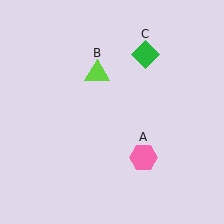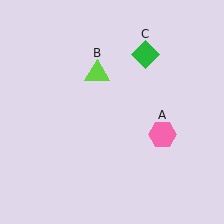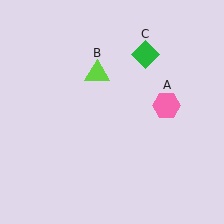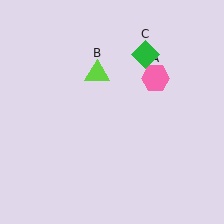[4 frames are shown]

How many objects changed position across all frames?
1 object changed position: pink hexagon (object A).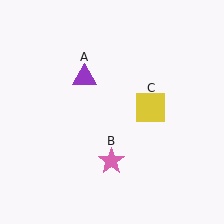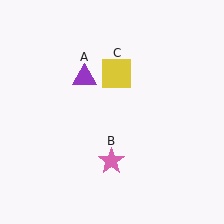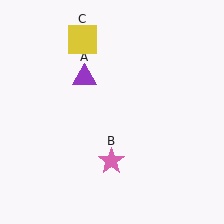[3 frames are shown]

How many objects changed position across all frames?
1 object changed position: yellow square (object C).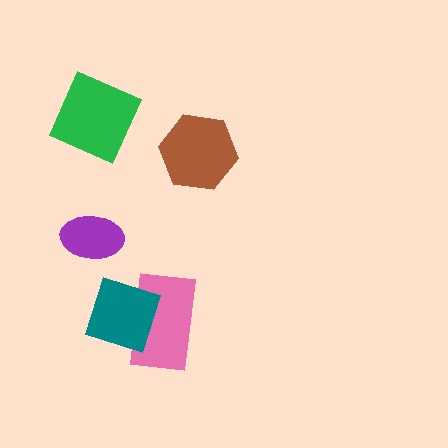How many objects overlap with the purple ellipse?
0 objects overlap with the purple ellipse.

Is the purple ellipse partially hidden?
No, no other shape covers it.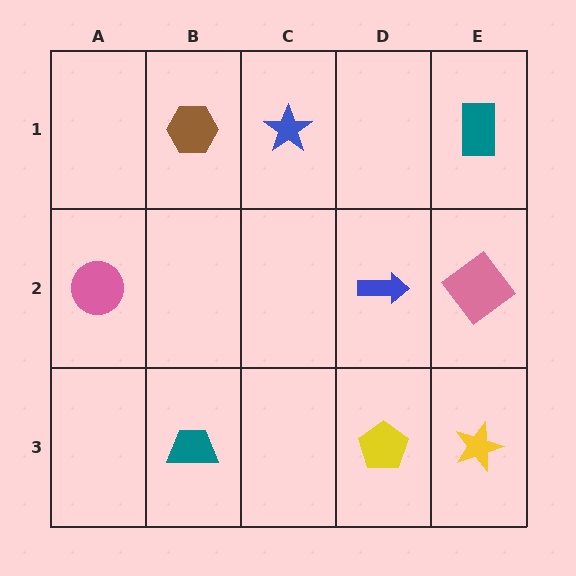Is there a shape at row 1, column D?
No, that cell is empty.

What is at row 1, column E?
A teal rectangle.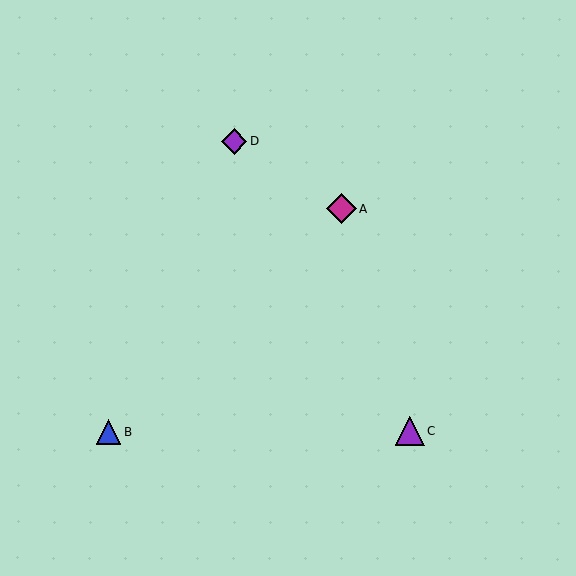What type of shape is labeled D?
Shape D is a purple diamond.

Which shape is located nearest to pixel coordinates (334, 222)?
The magenta diamond (labeled A) at (341, 209) is nearest to that location.